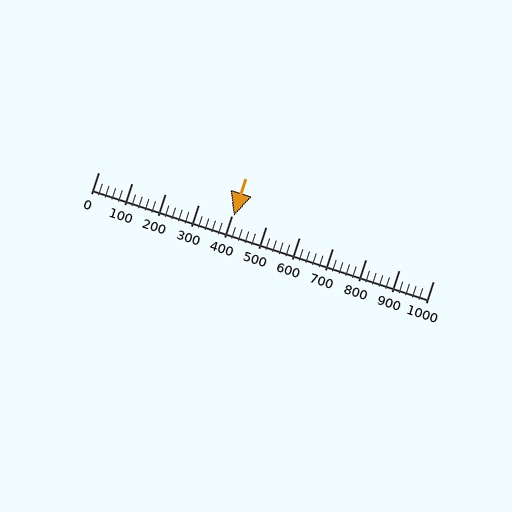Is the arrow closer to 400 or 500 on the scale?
The arrow is closer to 400.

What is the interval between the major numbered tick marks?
The major tick marks are spaced 100 units apart.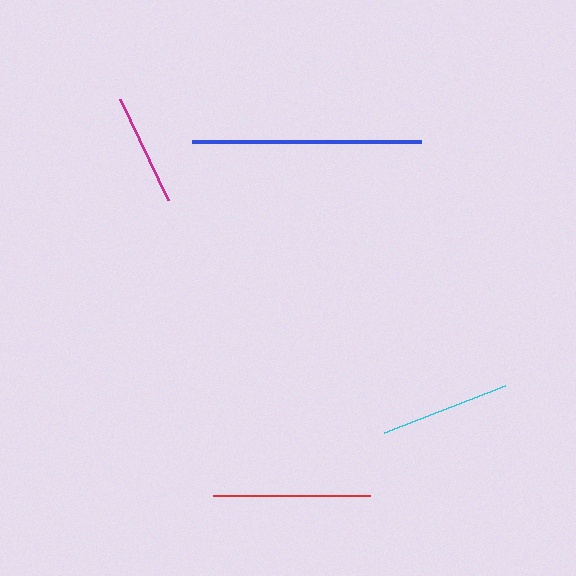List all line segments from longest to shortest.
From longest to shortest: blue, red, cyan, magenta.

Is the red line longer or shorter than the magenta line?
The red line is longer than the magenta line.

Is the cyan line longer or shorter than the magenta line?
The cyan line is longer than the magenta line.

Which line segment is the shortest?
The magenta line is the shortest at approximately 112 pixels.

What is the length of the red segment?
The red segment is approximately 156 pixels long.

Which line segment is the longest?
The blue line is the longest at approximately 229 pixels.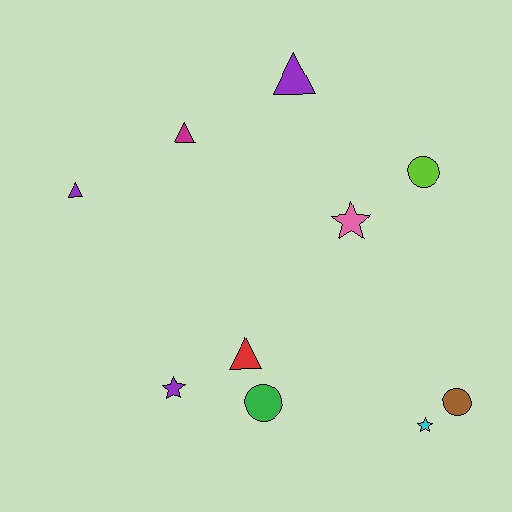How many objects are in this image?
There are 10 objects.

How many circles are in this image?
There are 3 circles.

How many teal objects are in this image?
There are no teal objects.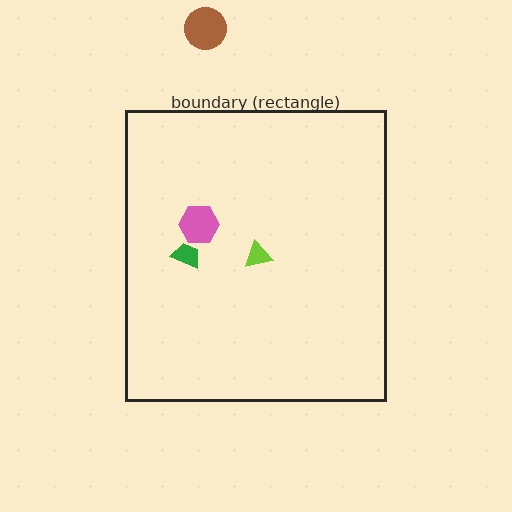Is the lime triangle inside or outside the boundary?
Inside.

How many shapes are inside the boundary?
3 inside, 1 outside.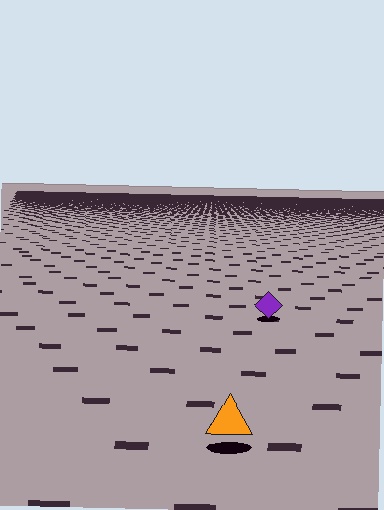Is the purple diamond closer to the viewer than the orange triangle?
No. The orange triangle is closer — you can tell from the texture gradient: the ground texture is coarser near it.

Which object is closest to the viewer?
The orange triangle is closest. The texture marks near it are larger and more spread out.